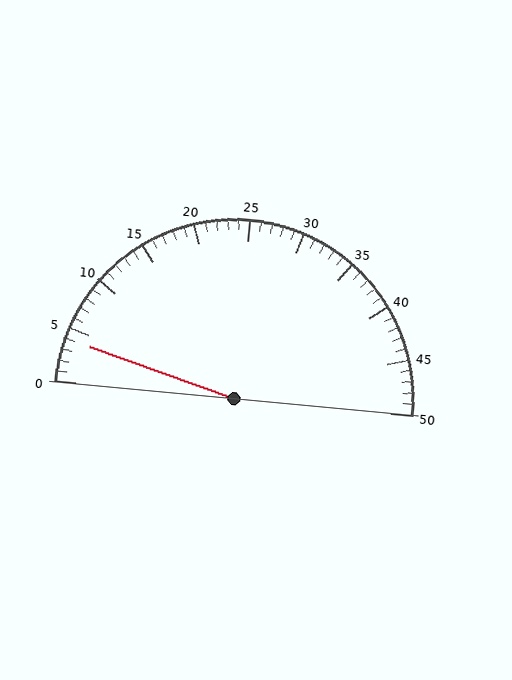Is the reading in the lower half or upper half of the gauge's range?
The reading is in the lower half of the range (0 to 50).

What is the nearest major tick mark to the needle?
The nearest major tick mark is 5.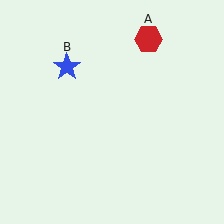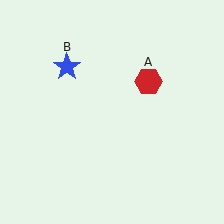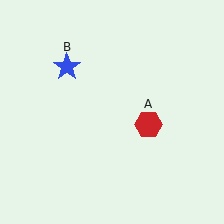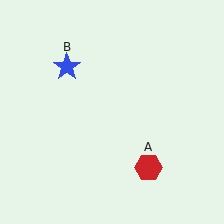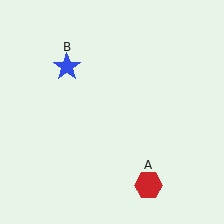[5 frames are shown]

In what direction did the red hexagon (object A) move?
The red hexagon (object A) moved down.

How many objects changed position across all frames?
1 object changed position: red hexagon (object A).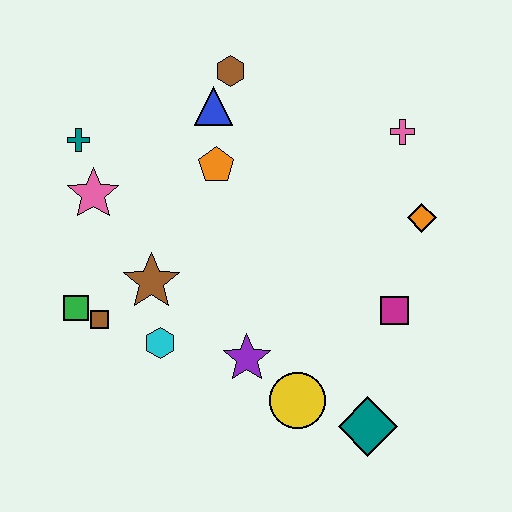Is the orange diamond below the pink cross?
Yes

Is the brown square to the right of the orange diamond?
No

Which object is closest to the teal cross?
The pink star is closest to the teal cross.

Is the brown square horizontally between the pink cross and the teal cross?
Yes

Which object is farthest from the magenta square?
The teal cross is farthest from the magenta square.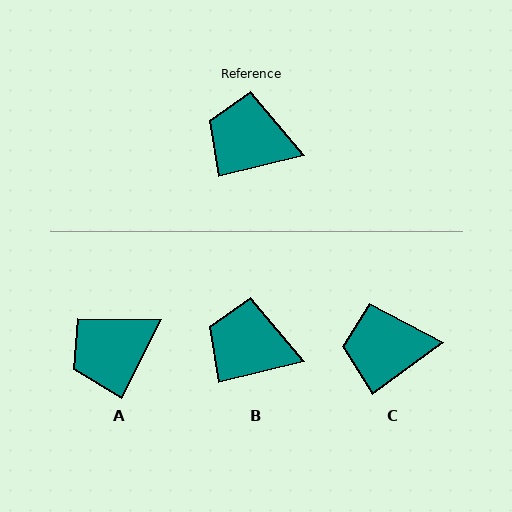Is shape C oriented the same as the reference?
No, it is off by about 23 degrees.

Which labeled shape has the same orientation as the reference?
B.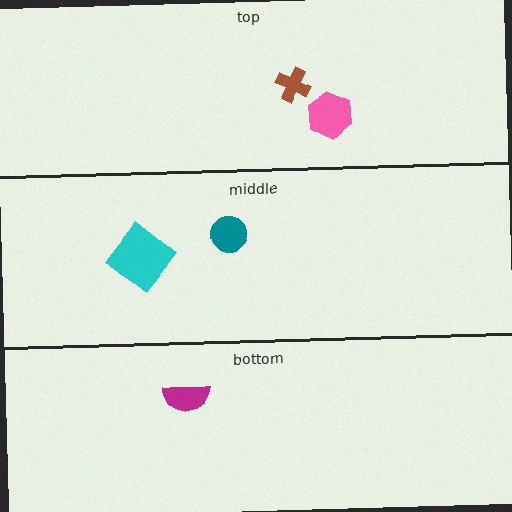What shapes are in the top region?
The pink hexagon, the brown cross.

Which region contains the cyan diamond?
The middle region.